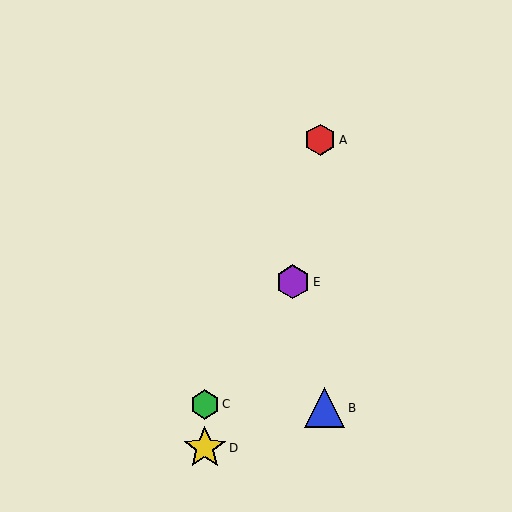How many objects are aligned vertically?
2 objects (C, D) are aligned vertically.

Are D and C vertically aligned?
Yes, both are at x≈205.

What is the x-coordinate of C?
Object C is at x≈205.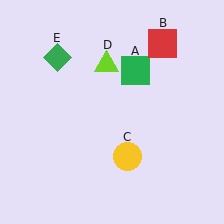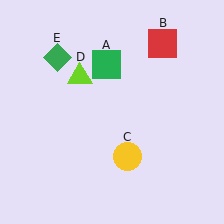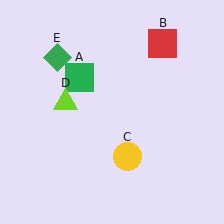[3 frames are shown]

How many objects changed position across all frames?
2 objects changed position: green square (object A), lime triangle (object D).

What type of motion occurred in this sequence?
The green square (object A), lime triangle (object D) rotated counterclockwise around the center of the scene.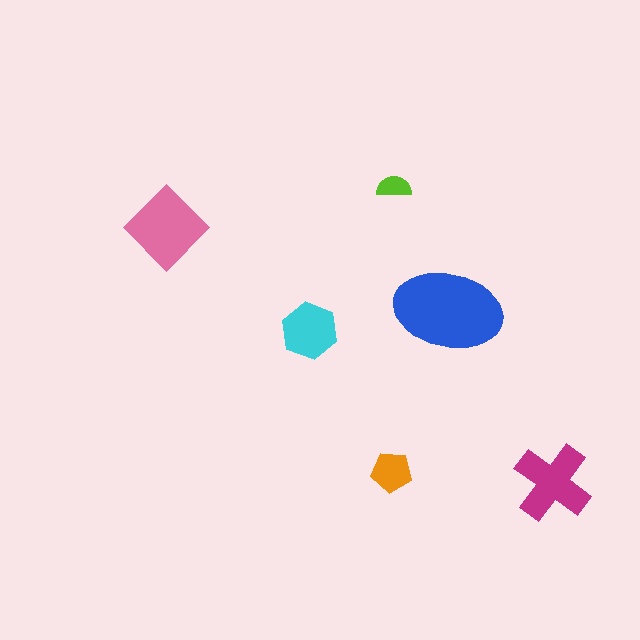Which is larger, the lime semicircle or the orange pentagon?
The orange pentagon.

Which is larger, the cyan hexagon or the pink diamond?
The pink diamond.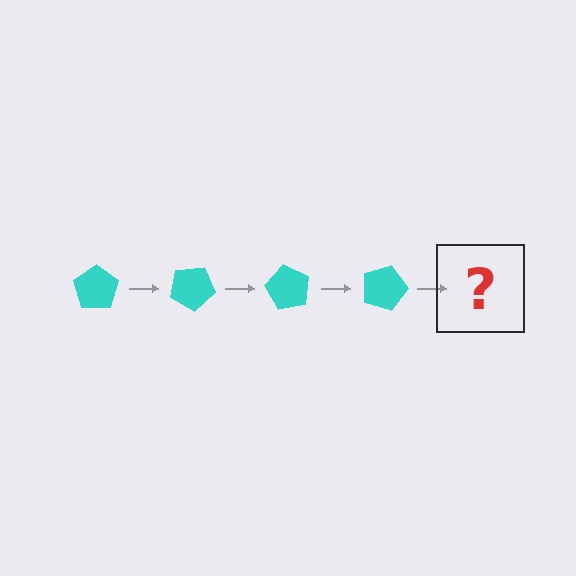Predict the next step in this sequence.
The next step is a cyan pentagon rotated 120 degrees.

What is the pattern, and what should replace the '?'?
The pattern is that the pentagon rotates 30 degrees each step. The '?' should be a cyan pentagon rotated 120 degrees.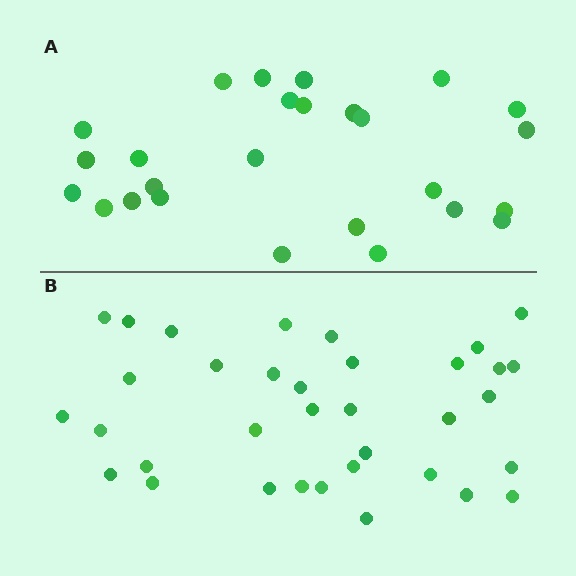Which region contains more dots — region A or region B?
Region B (the bottom region) has more dots.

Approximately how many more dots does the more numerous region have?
Region B has roughly 8 or so more dots than region A.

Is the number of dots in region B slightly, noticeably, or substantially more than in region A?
Region B has noticeably more, but not dramatically so. The ratio is roughly 1.3 to 1.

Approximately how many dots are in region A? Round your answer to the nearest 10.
About 30 dots. (The exact count is 26, which rounds to 30.)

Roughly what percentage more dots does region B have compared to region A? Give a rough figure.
About 35% more.